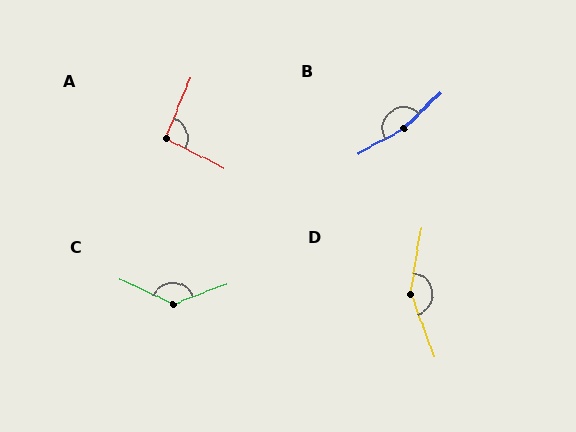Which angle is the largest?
B, at approximately 165 degrees.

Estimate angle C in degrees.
Approximately 134 degrees.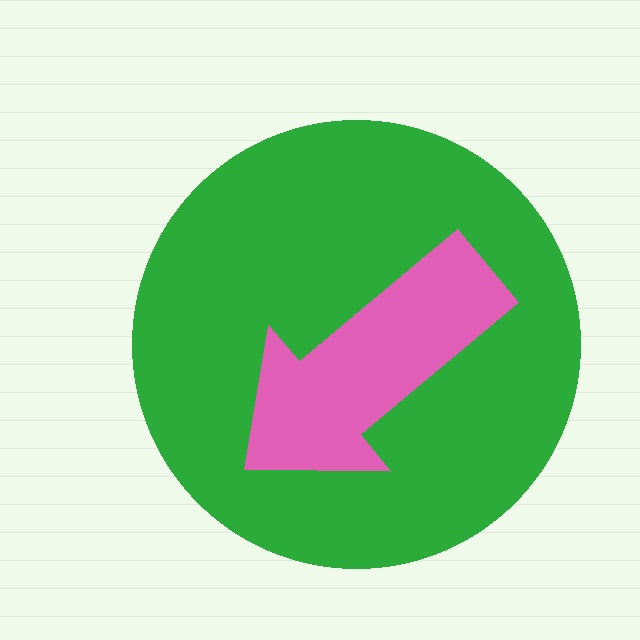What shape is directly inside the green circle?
The pink arrow.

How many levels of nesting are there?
2.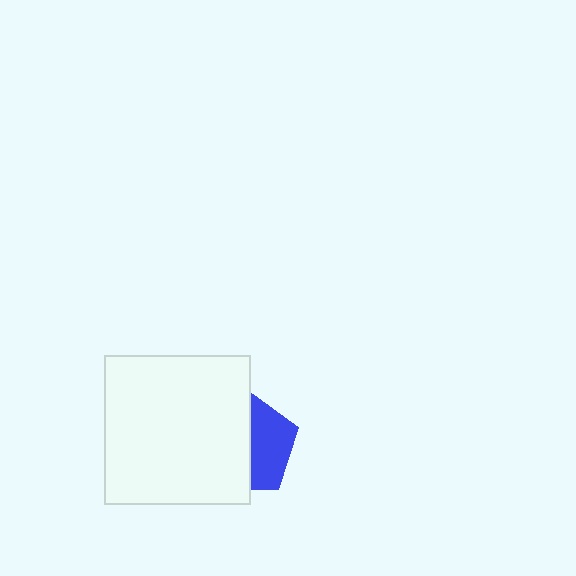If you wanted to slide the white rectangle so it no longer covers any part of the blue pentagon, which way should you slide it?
Slide it left — that is the most direct way to separate the two shapes.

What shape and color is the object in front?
The object in front is a white rectangle.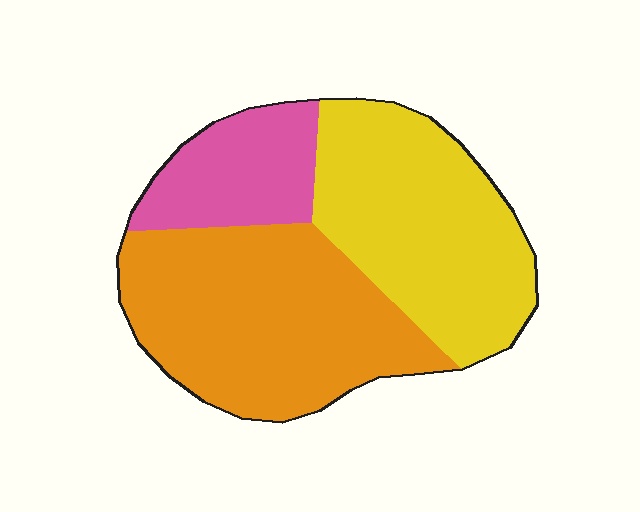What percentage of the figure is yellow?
Yellow covers around 40% of the figure.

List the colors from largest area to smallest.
From largest to smallest: orange, yellow, pink.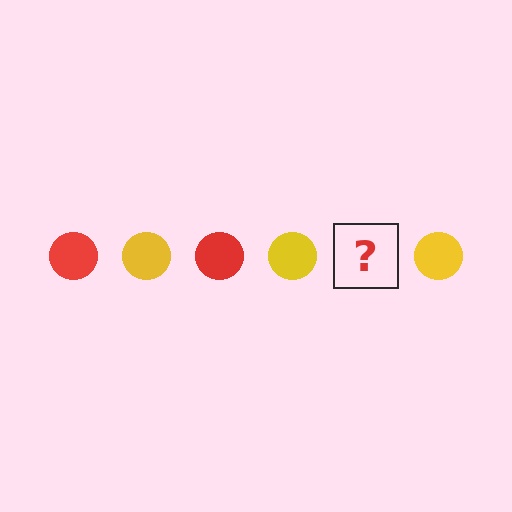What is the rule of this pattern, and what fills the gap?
The rule is that the pattern cycles through red, yellow circles. The gap should be filled with a red circle.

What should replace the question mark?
The question mark should be replaced with a red circle.